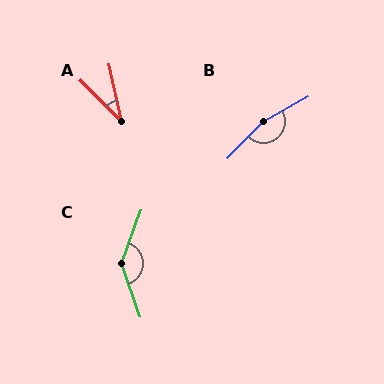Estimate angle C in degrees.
Approximately 141 degrees.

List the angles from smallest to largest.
A (33°), C (141°), B (164°).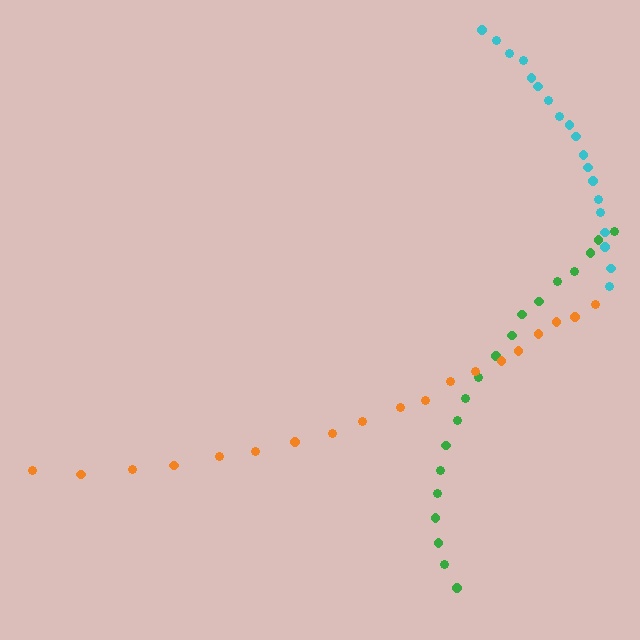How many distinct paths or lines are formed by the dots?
There are 3 distinct paths.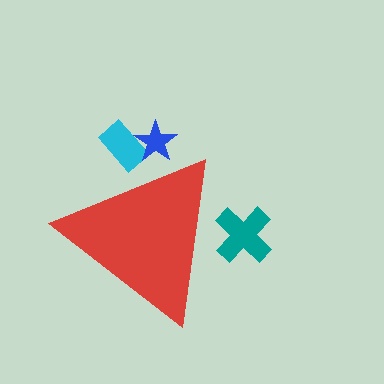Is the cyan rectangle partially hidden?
Yes, the cyan rectangle is partially hidden behind the red triangle.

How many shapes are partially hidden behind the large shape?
3 shapes are partially hidden.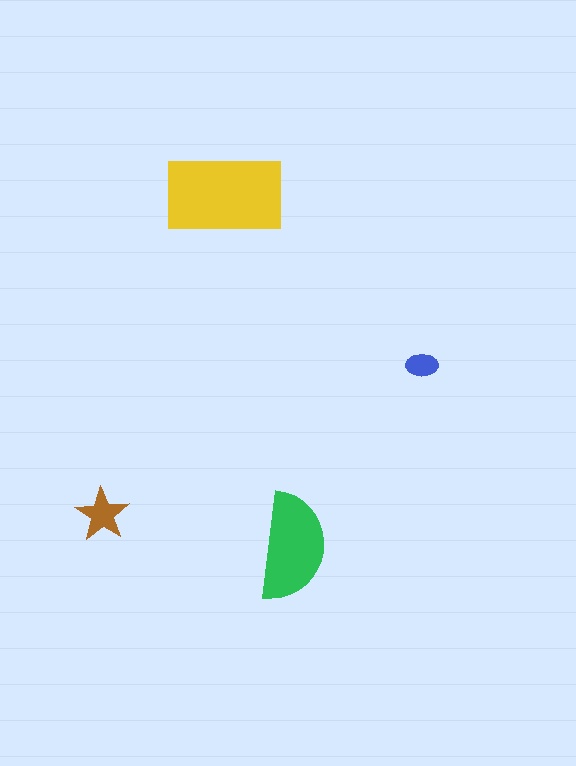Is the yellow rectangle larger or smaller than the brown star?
Larger.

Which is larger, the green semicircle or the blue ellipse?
The green semicircle.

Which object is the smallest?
The blue ellipse.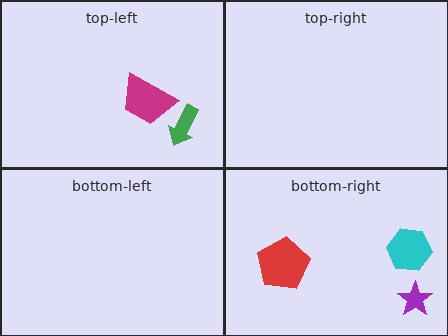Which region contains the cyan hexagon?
The bottom-right region.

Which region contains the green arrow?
The top-left region.